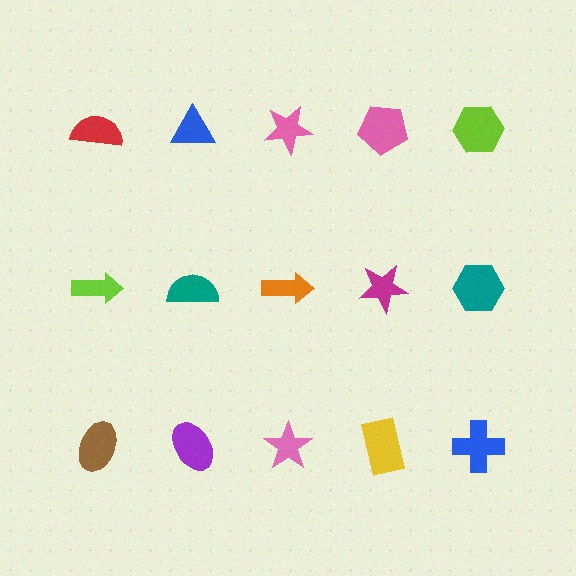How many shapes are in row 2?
5 shapes.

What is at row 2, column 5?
A teal hexagon.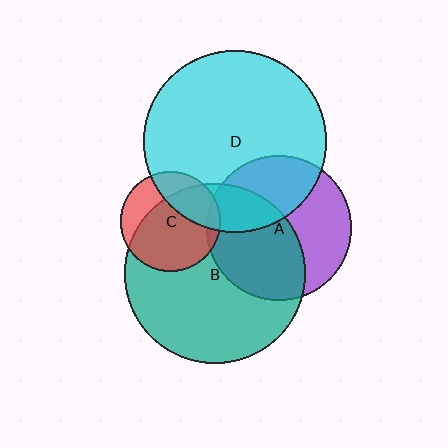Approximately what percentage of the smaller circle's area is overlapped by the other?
Approximately 70%.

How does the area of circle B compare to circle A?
Approximately 1.5 times.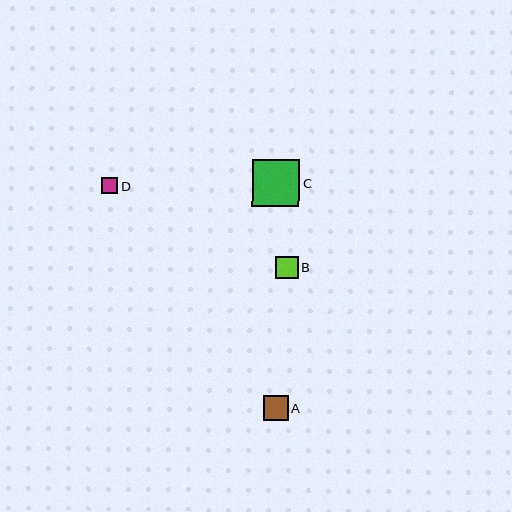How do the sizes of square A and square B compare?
Square A and square B are approximately the same size.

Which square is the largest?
Square C is the largest with a size of approximately 47 pixels.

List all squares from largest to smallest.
From largest to smallest: C, A, B, D.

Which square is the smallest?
Square D is the smallest with a size of approximately 16 pixels.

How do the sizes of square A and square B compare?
Square A and square B are approximately the same size.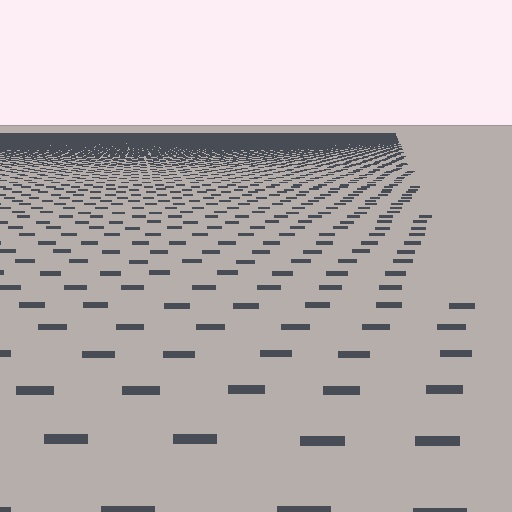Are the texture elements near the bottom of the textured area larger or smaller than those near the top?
Larger. Near the bottom, elements are closer to the viewer and appear at a bigger on-screen size.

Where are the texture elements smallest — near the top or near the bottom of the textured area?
Near the top.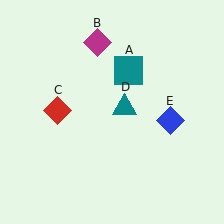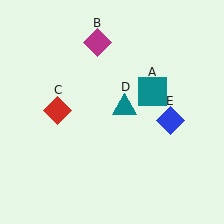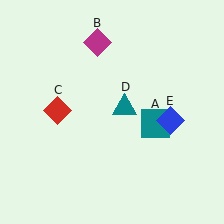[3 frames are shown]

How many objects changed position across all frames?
1 object changed position: teal square (object A).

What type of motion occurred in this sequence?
The teal square (object A) rotated clockwise around the center of the scene.